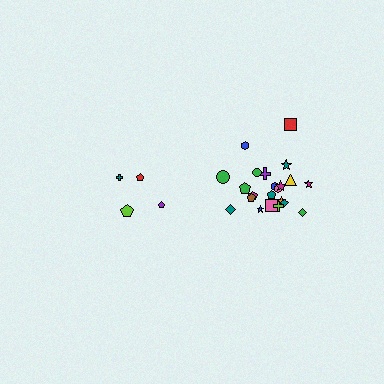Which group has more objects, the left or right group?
The right group.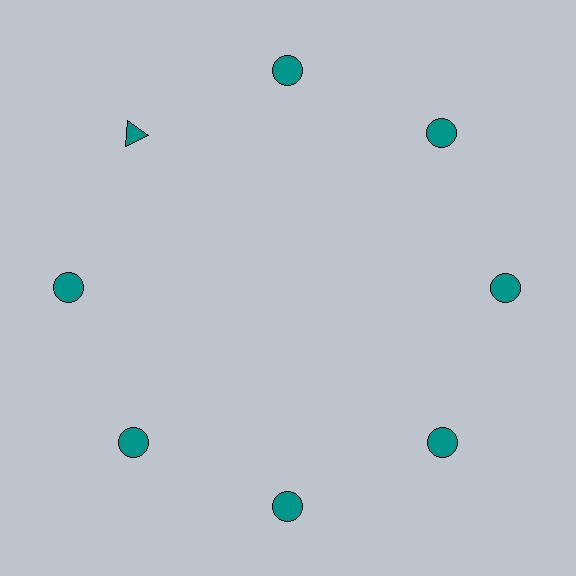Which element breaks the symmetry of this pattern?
The teal triangle at roughly the 10 o'clock position breaks the symmetry. All other shapes are teal circles.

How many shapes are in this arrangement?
There are 8 shapes arranged in a ring pattern.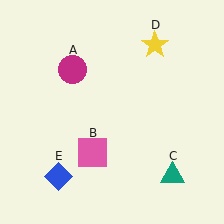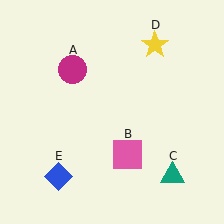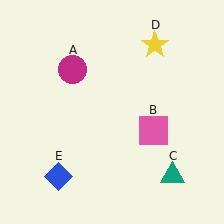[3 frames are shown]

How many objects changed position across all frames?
1 object changed position: pink square (object B).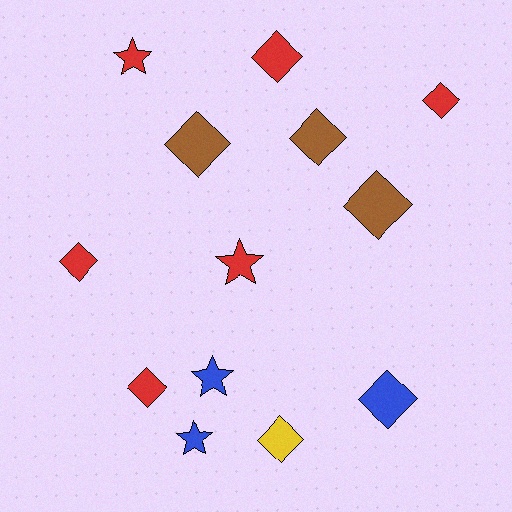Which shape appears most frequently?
Diamond, with 9 objects.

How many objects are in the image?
There are 13 objects.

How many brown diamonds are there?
There are 3 brown diamonds.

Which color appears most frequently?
Red, with 6 objects.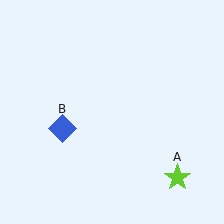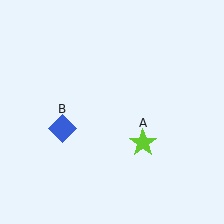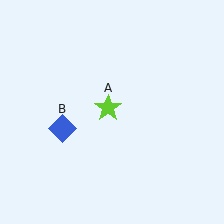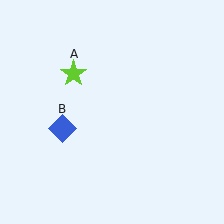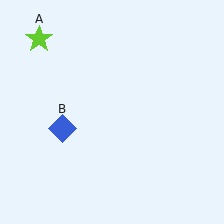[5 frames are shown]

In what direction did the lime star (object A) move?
The lime star (object A) moved up and to the left.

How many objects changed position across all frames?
1 object changed position: lime star (object A).